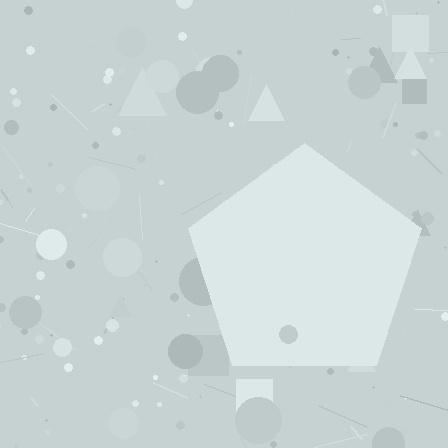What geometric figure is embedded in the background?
A pentagon is embedded in the background.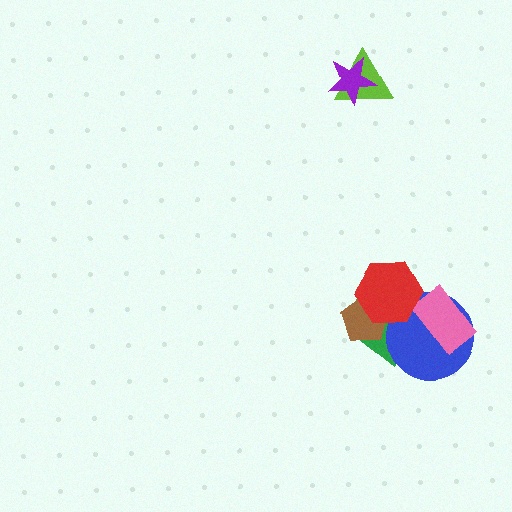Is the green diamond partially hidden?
Yes, it is partially covered by another shape.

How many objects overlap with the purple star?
1 object overlaps with the purple star.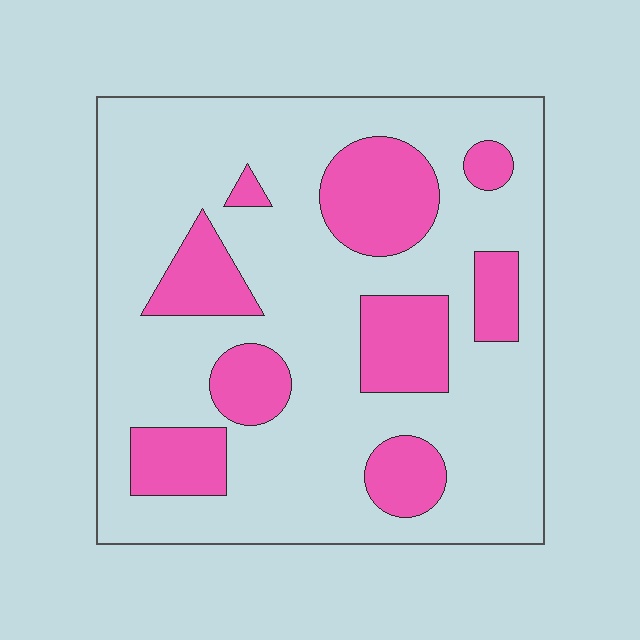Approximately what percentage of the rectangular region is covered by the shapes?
Approximately 25%.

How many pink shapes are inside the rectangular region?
9.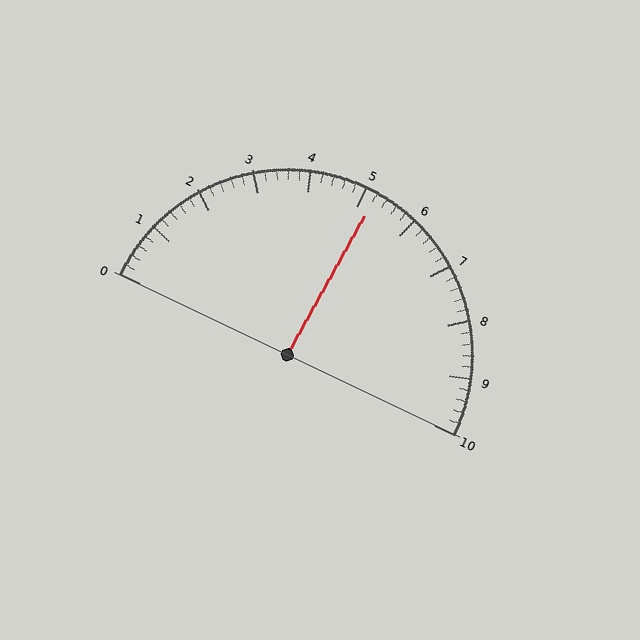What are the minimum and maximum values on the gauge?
The gauge ranges from 0 to 10.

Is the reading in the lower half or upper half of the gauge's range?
The reading is in the upper half of the range (0 to 10).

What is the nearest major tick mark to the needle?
The nearest major tick mark is 5.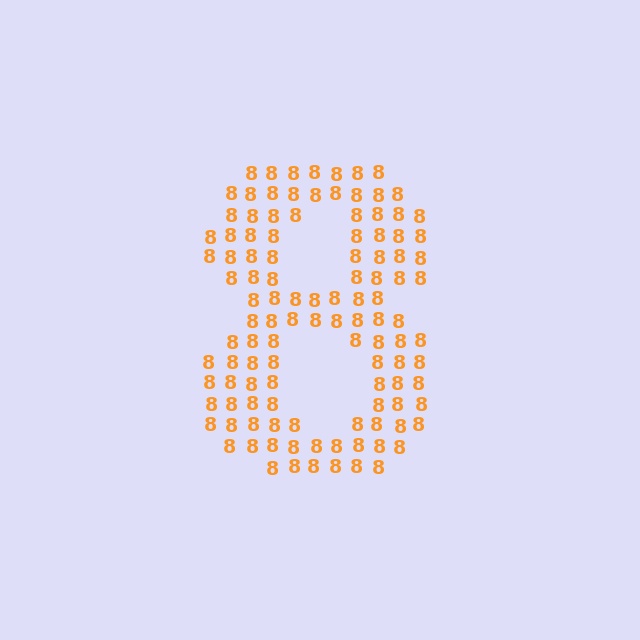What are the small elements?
The small elements are digit 8's.